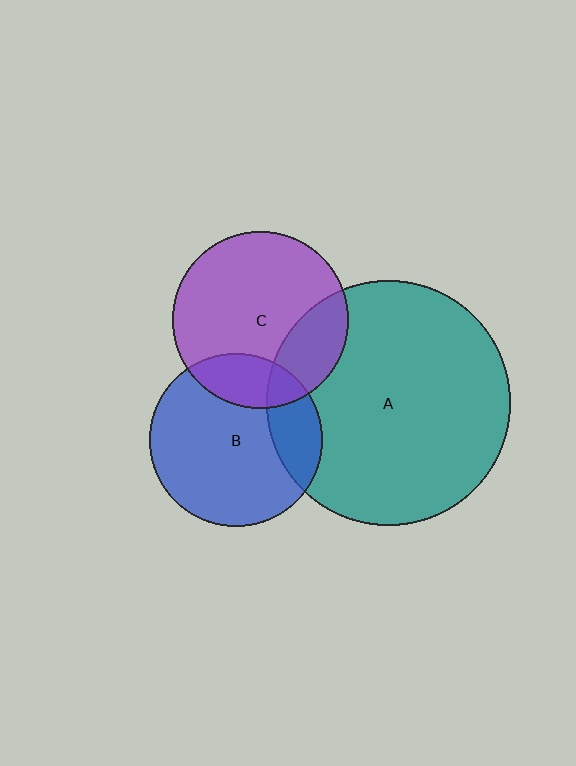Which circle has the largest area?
Circle A (teal).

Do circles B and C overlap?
Yes.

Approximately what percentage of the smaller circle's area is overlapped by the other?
Approximately 20%.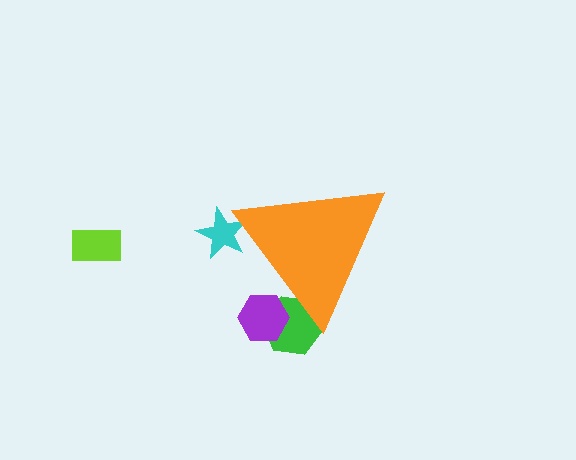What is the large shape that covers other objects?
An orange triangle.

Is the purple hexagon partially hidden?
Yes, the purple hexagon is partially hidden behind the orange triangle.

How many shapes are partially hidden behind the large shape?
3 shapes are partially hidden.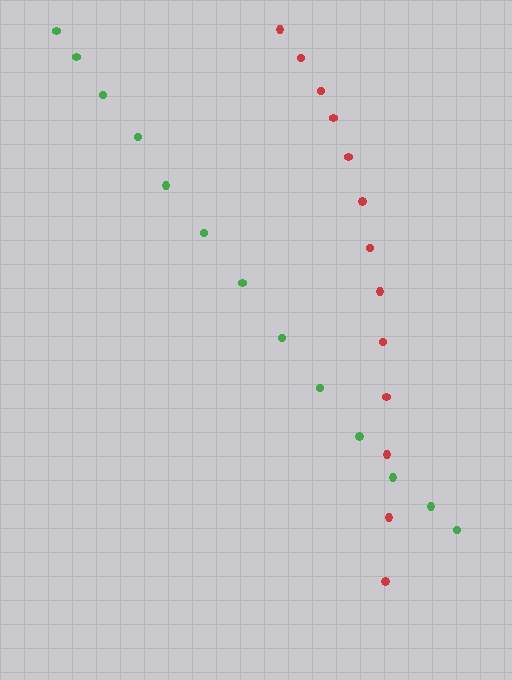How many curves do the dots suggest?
There are 2 distinct paths.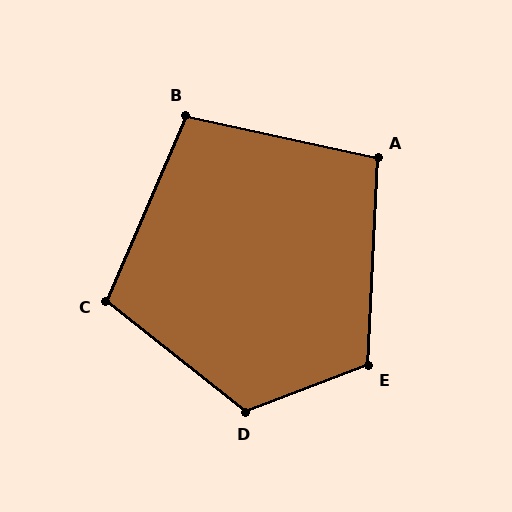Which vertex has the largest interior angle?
D, at approximately 121 degrees.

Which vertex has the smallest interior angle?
A, at approximately 100 degrees.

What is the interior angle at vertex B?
Approximately 101 degrees (obtuse).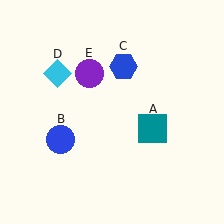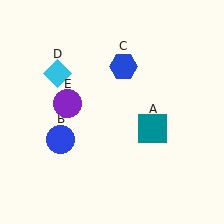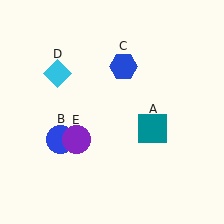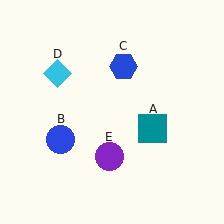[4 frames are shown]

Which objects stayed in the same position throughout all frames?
Teal square (object A) and blue circle (object B) and blue hexagon (object C) and cyan diamond (object D) remained stationary.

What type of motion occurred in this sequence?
The purple circle (object E) rotated counterclockwise around the center of the scene.